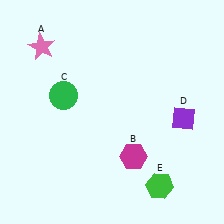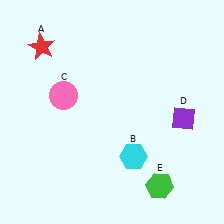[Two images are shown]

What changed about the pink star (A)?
In Image 1, A is pink. In Image 2, it changed to red.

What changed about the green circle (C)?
In Image 1, C is green. In Image 2, it changed to pink.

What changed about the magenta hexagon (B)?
In Image 1, B is magenta. In Image 2, it changed to cyan.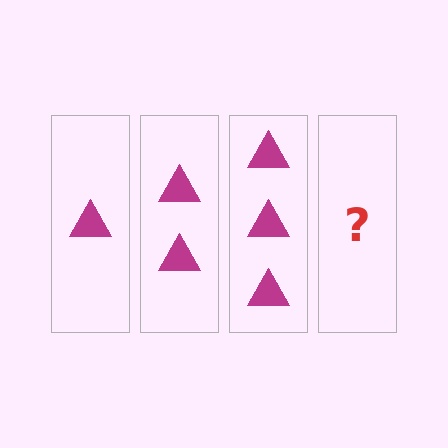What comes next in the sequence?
The next element should be 4 triangles.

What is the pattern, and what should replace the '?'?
The pattern is that each step adds one more triangle. The '?' should be 4 triangles.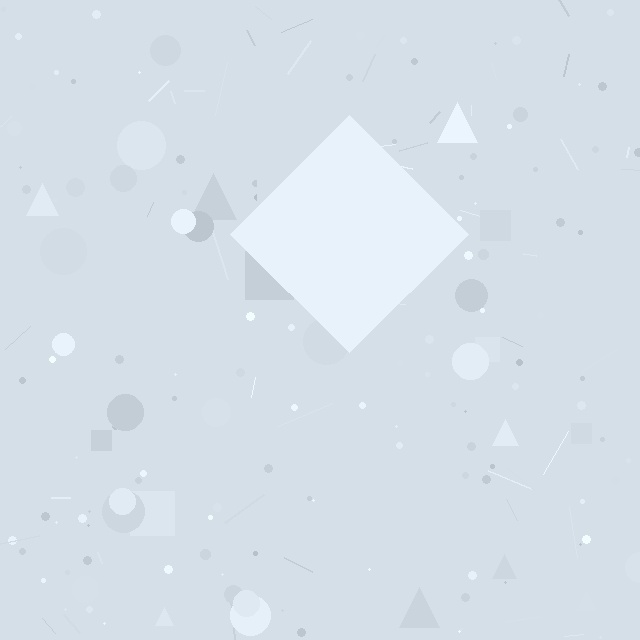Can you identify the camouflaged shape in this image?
The camouflaged shape is a diamond.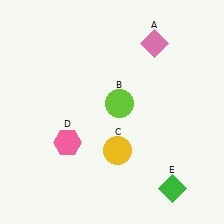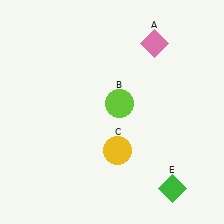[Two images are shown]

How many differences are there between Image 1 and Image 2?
There is 1 difference between the two images.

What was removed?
The pink hexagon (D) was removed in Image 2.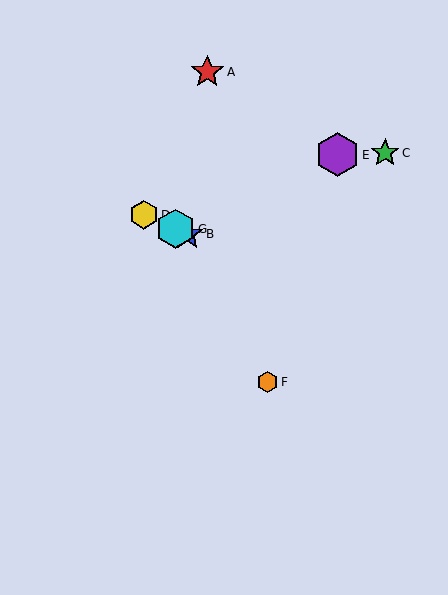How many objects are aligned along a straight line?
3 objects (B, D, G) are aligned along a straight line.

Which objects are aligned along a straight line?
Objects B, D, G are aligned along a straight line.